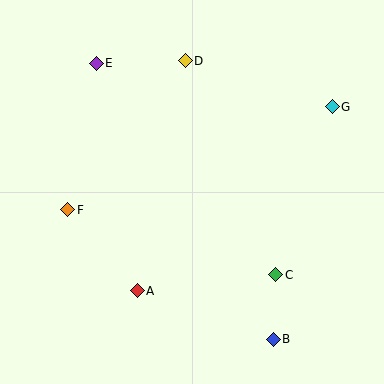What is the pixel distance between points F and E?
The distance between F and E is 149 pixels.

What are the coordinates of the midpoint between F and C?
The midpoint between F and C is at (172, 242).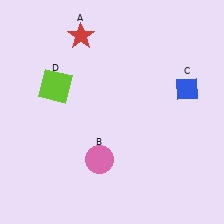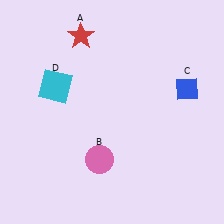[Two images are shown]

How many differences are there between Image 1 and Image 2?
There is 1 difference between the two images.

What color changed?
The square (D) changed from lime in Image 1 to cyan in Image 2.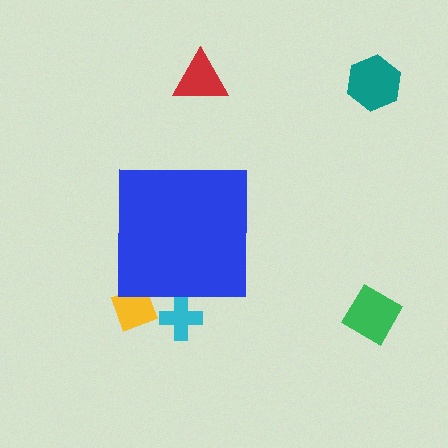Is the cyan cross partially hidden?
Yes, the cyan cross is partially hidden behind the blue square.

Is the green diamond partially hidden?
No, the green diamond is fully visible.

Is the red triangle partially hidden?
No, the red triangle is fully visible.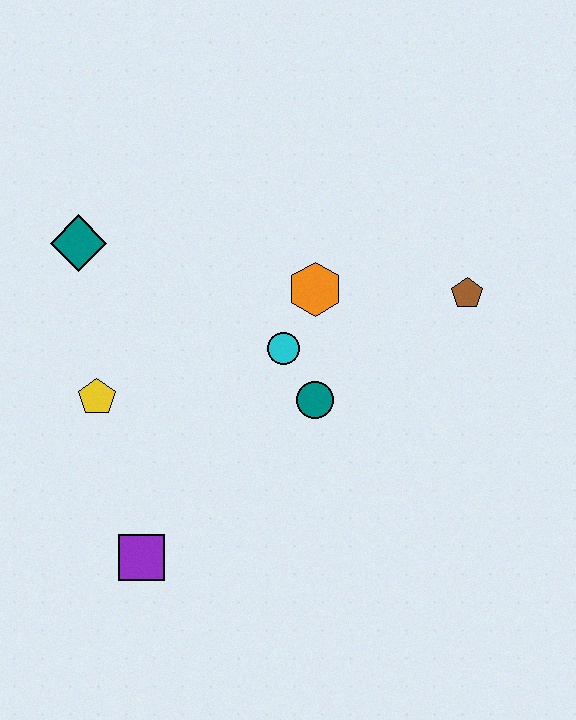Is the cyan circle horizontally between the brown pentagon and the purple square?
Yes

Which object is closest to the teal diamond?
The yellow pentagon is closest to the teal diamond.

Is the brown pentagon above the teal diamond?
No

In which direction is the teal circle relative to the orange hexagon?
The teal circle is below the orange hexagon.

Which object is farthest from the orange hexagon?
The purple square is farthest from the orange hexagon.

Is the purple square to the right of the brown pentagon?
No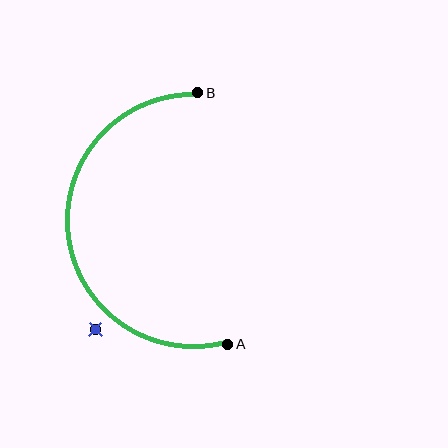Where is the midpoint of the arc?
The arc midpoint is the point on the curve farthest from the straight line joining A and B. It sits to the left of that line.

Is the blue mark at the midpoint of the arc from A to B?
No — the blue mark does not lie on the arc at all. It sits slightly outside the curve.